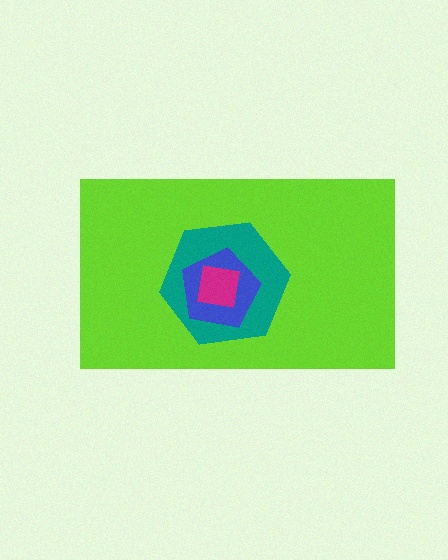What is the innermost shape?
The magenta square.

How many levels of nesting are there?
4.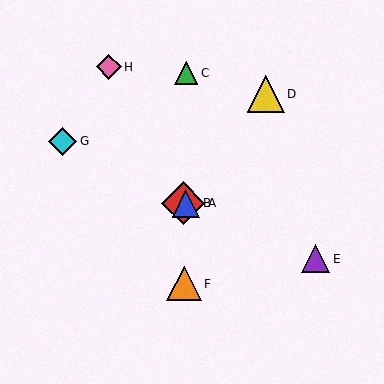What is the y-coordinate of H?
Object H is at y≈67.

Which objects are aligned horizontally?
Objects A, B are aligned horizontally.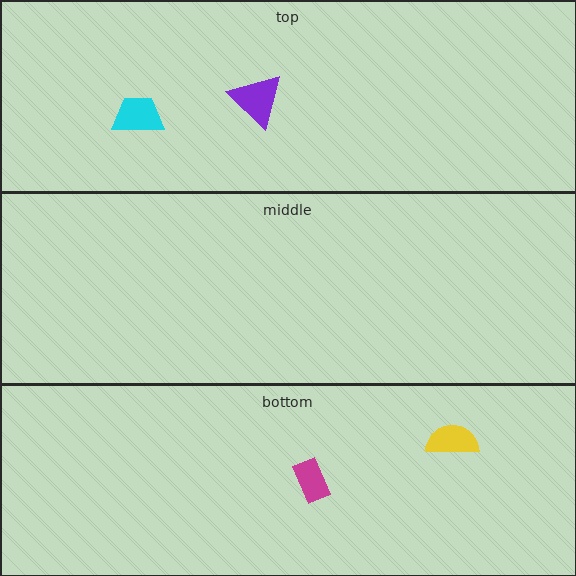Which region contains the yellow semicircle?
The bottom region.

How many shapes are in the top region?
2.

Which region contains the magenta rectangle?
The bottom region.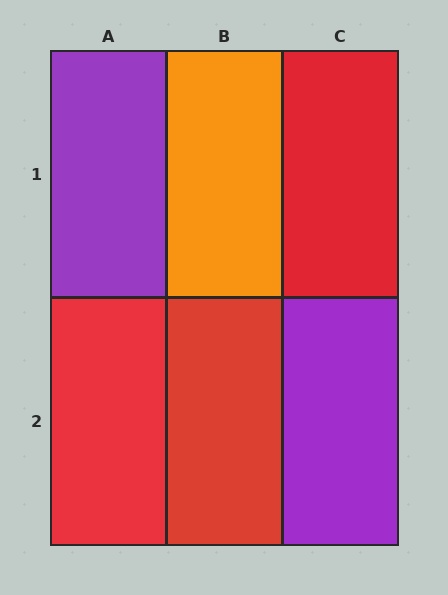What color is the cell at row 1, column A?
Purple.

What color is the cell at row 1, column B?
Orange.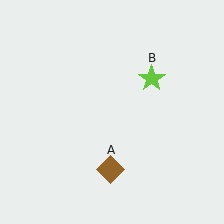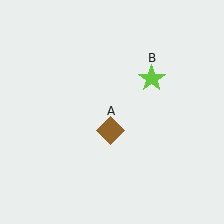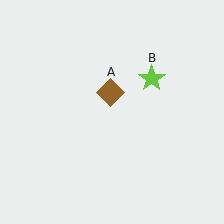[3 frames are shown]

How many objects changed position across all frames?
1 object changed position: brown diamond (object A).